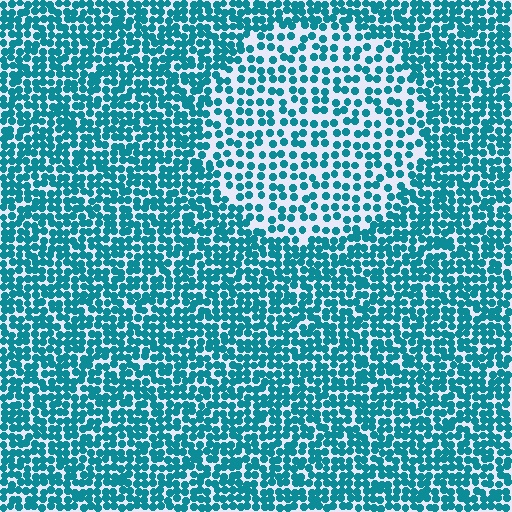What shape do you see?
I see a circle.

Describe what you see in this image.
The image contains small teal elements arranged at two different densities. A circle-shaped region is visible where the elements are less densely packed than the surrounding area.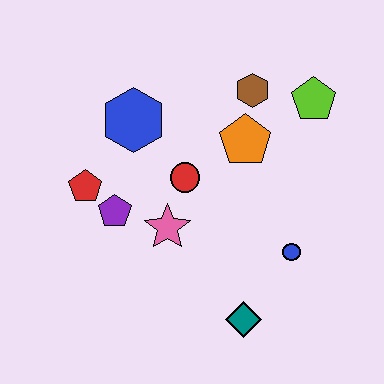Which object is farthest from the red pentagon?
The lime pentagon is farthest from the red pentagon.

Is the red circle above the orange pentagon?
No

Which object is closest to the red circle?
The pink star is closest to the red circle.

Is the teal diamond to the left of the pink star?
No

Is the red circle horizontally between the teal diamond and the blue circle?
No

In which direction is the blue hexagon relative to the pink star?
The blue hexagon is above the pink star.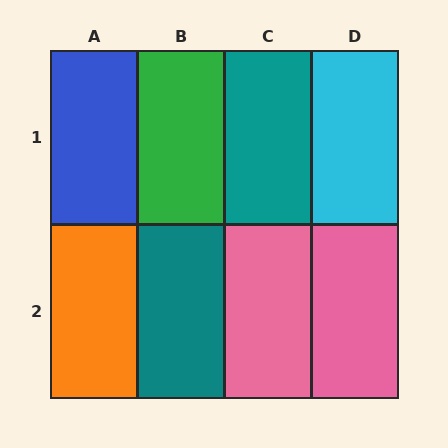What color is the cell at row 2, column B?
Teal.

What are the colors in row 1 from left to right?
Blue, green, teal, cyan.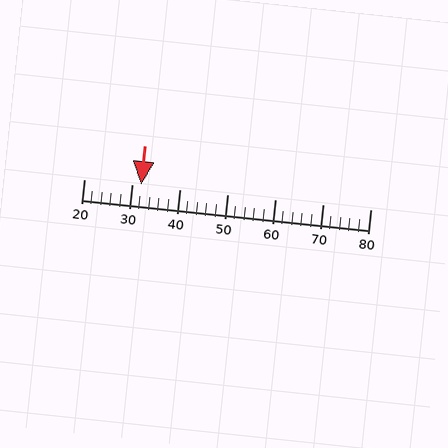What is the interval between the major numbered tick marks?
The major tick marks are spaced 10 units apart.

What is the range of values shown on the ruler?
The ruler shows values from 20 to 80.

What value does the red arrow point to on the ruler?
The red arrow points to approximately 32.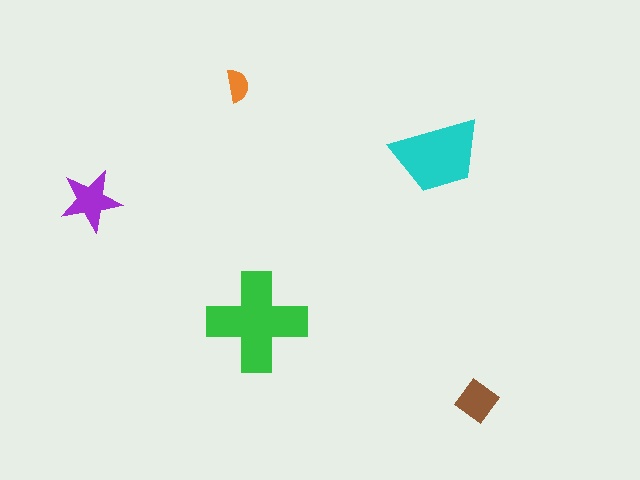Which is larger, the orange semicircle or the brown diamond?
The brown diamond.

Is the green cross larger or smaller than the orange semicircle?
Larger.